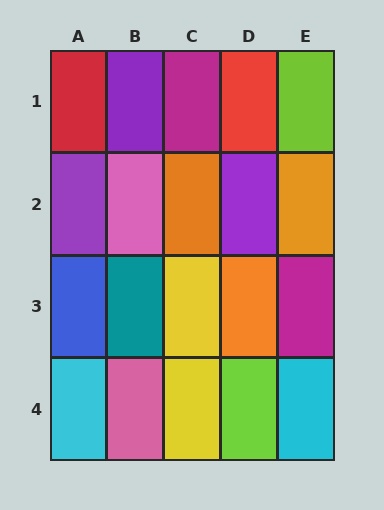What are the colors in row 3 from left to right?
Blue, teal, yellow, orange, magenta.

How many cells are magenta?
2 cells are magenta.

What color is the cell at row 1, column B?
Purple.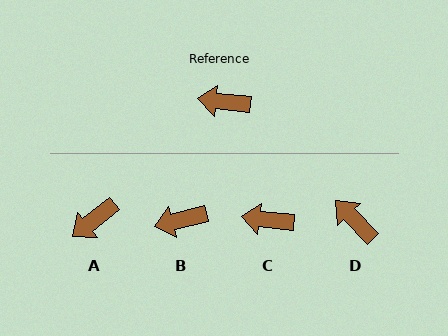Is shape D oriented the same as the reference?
No, it is off by about 39 degrees.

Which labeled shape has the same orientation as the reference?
C.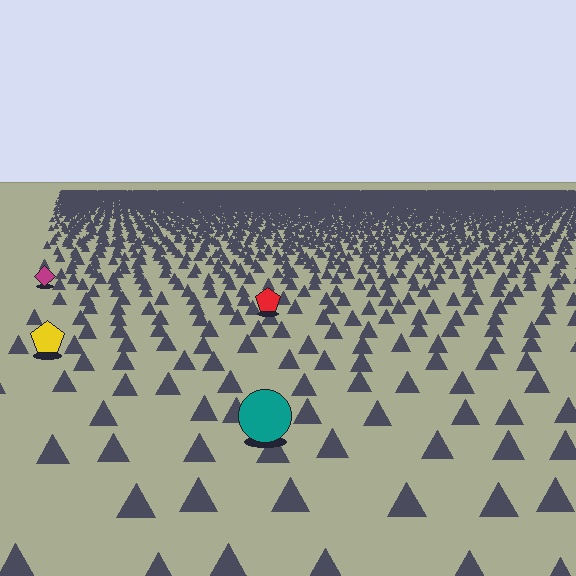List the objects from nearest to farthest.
From nearest to farthest: the teal circle, the yellow pentagon, the red pentagon, the magenta diamond.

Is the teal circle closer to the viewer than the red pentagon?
Yes. The teal circle is closer — you can tell from the texture gradient: the ground texture is coarser near it.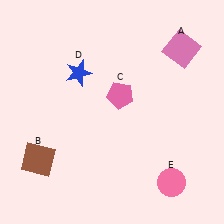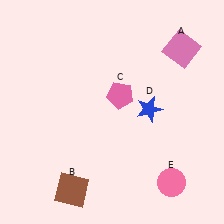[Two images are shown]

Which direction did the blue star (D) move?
The blue star (D) moved right.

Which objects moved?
The objects that moved are: the brown square (B), the blue star (D).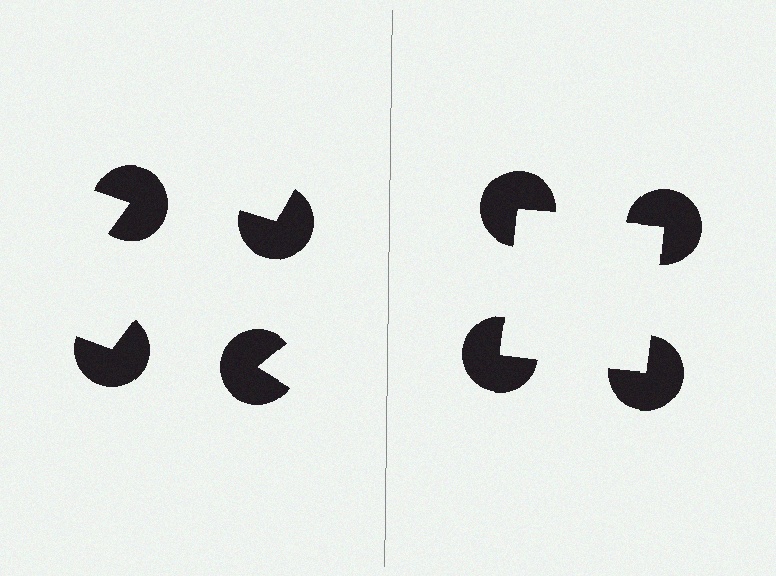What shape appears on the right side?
An illusory square.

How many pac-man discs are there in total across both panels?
8 — 4 on each side.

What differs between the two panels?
The pac-man discs are positioned identically on both sides; only the wedge orientations differ. On the right they align to a square; on the left they are misaligned.